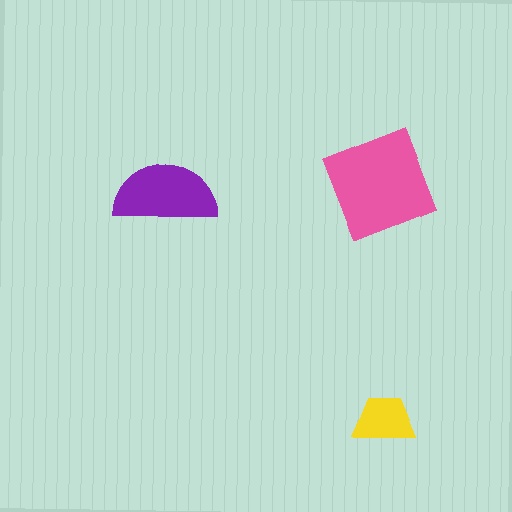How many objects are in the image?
There are 3 objects in the image.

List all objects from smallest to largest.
The yellow trapezoid, the purple semicircle, the pink diamond.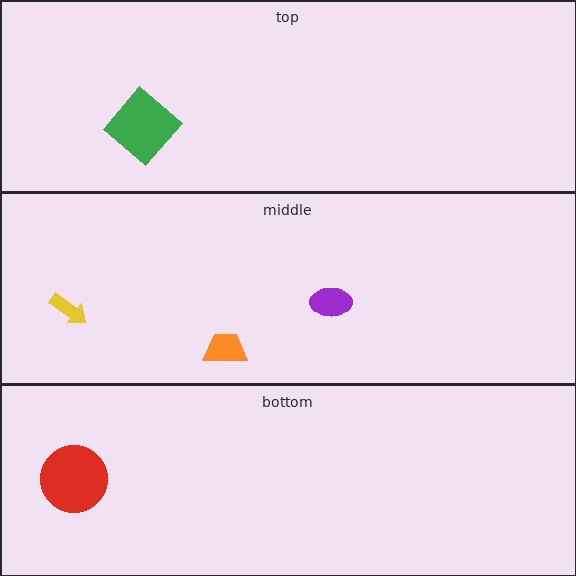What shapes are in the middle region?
The yellow arrow, the orange trapezoid, the purple ellipse.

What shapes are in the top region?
The green diamond.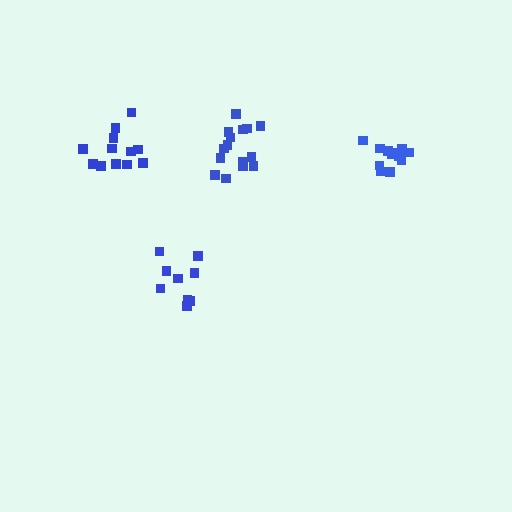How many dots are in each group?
Group 1: 12 dots, Group 2: 15 dots, Group 3: 9 dots, Group 4: 12 dots (48 total).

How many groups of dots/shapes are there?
There are 4 groups.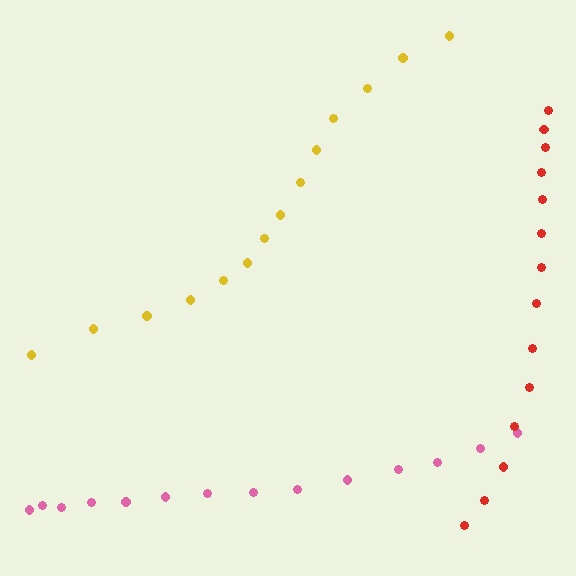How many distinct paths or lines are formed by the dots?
There are 3 distinct paths.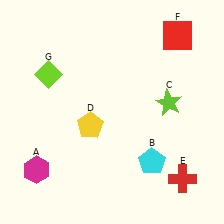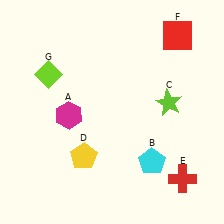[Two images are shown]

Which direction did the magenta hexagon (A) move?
The magenta hexagon (A) moved up.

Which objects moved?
The objects that moved are: the magenta hexagon (A), the yellow pentagon (D).